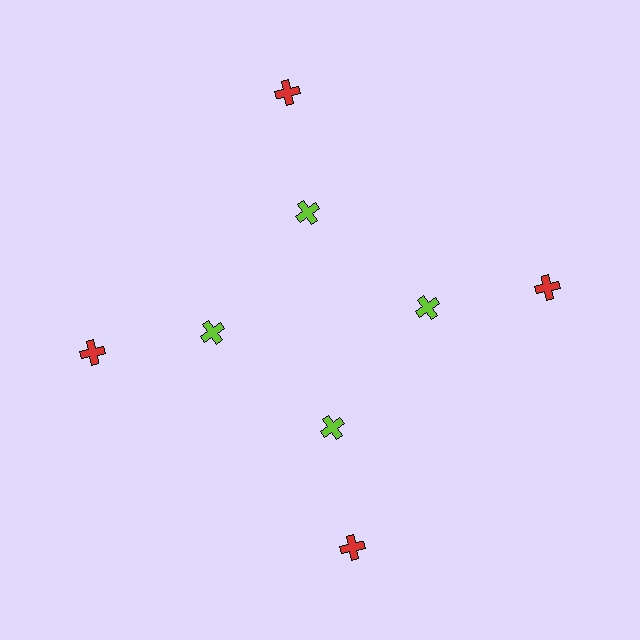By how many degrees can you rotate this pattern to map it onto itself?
The pattern maps onto itself every 90 degrees of rotation.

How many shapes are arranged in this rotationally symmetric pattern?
There are 8 shapes, arranged in 4 groups of 2.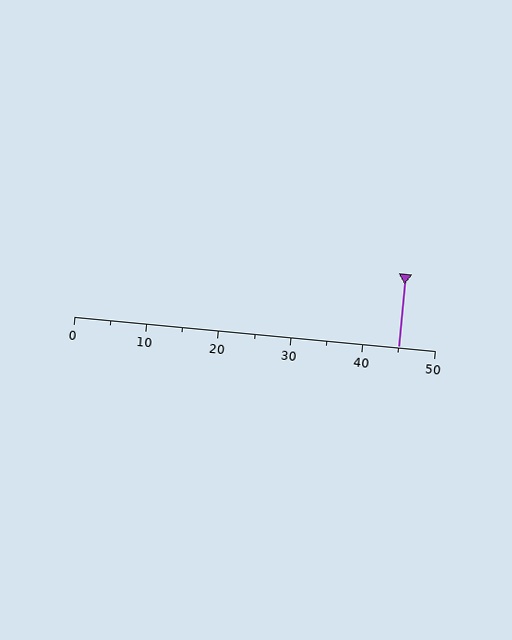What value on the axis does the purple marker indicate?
The marker indicates approximately 45.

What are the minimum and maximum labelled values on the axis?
The axis runs from 0 to 50.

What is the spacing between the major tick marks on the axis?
The major ticks are spaced 10 apart.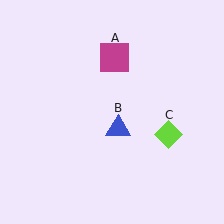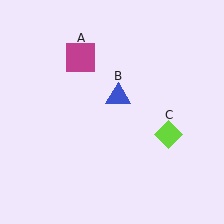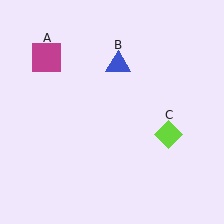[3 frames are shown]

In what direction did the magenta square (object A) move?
The magenta square (object A) moved left.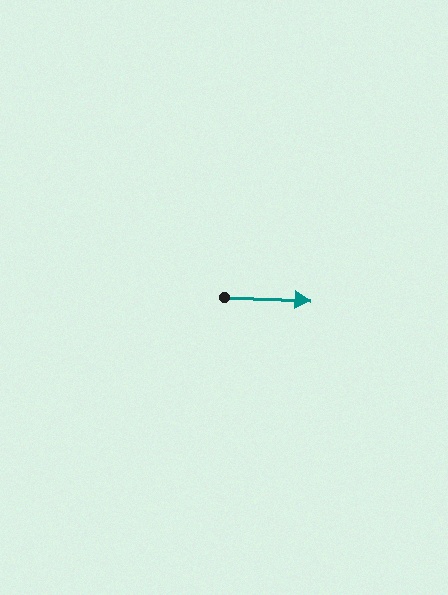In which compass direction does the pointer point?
East.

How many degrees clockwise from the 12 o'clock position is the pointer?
Approximately 92 degrees.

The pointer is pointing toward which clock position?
Roughly 3 o'clock.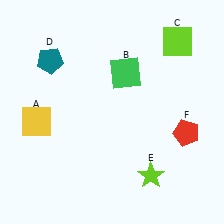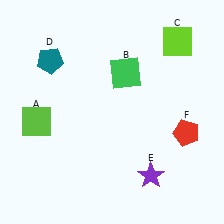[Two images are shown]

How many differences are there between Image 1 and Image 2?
There are 2 differences between the two images.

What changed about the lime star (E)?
In Image 1, E is lime. In Image 2, it changed to purple.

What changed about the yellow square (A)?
In Image 1, A is yellow. In Image 2, it changed to lime.